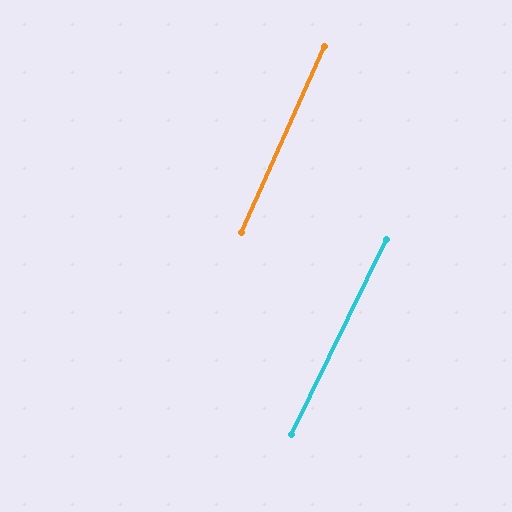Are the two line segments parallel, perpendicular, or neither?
Parallel — their directions differ by only 1.9°.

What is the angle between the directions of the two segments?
Approximately 2 degrees.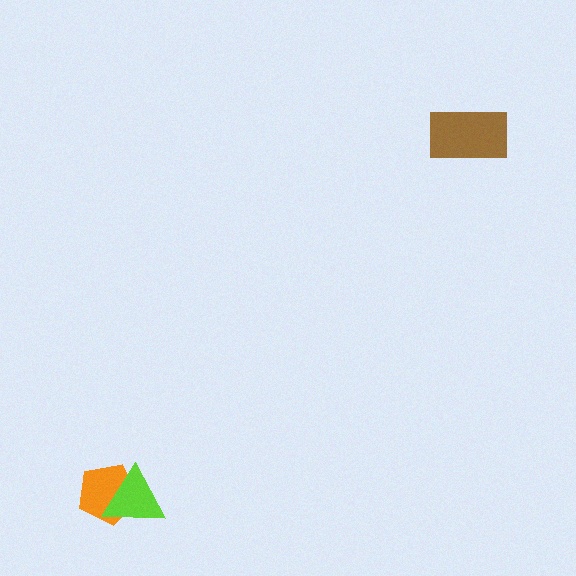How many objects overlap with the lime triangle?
1 object overlaps with the lime triangle.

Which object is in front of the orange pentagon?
The lime triangle is in front of the orange pentagon.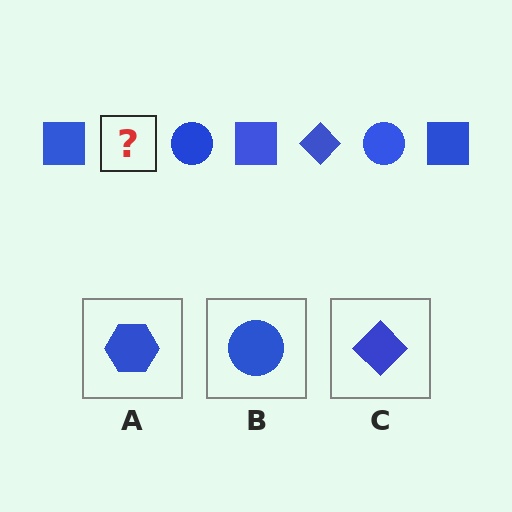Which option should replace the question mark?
Option C.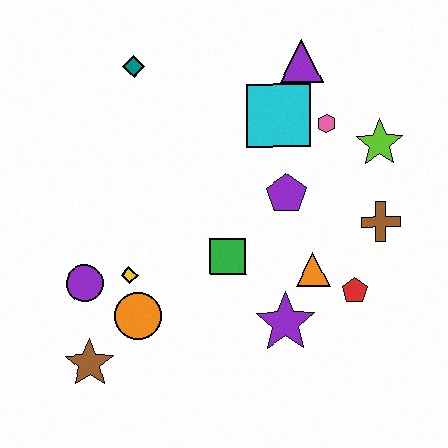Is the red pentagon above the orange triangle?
No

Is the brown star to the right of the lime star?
No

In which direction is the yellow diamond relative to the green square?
The yellow diamond is to the left of the green square.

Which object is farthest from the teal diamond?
The red pentagon is farthest from the teal diamond.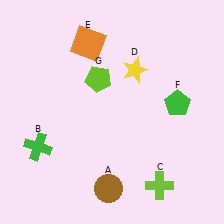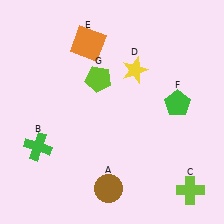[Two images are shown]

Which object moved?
The lime cross (C) moved right.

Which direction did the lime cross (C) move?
The lime cross (C) moved right.